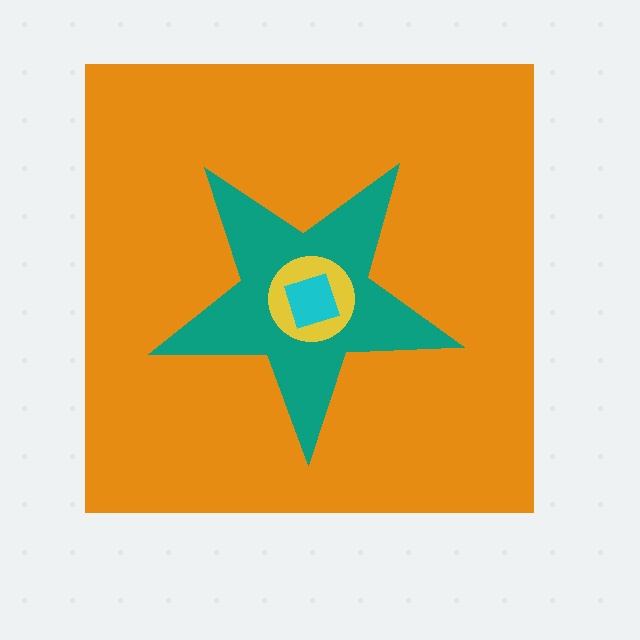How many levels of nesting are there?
4.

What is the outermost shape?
The orange square.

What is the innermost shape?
The cyan diamond.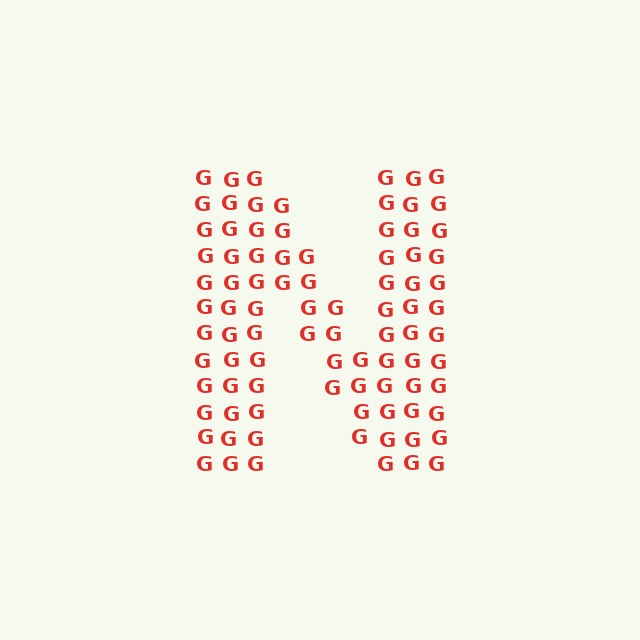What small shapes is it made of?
It is made of small letter G's.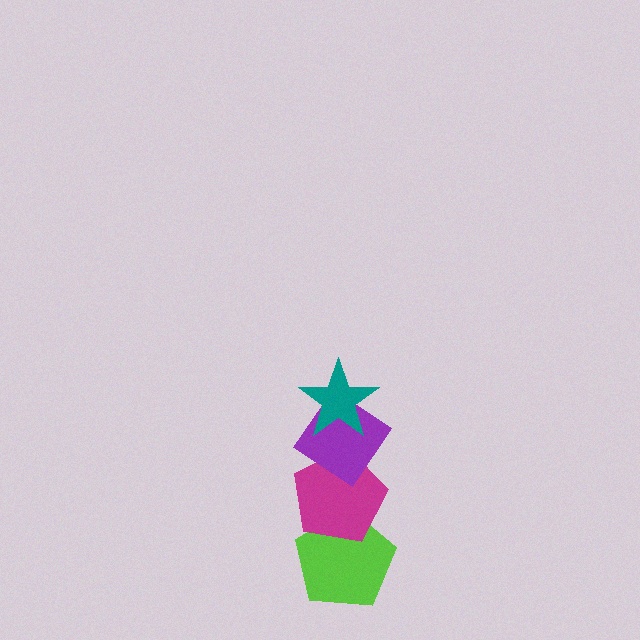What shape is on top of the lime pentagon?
The magenta pentagon is on top of the lime pentagon.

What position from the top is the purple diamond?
The purple diamond is 2nd from the top.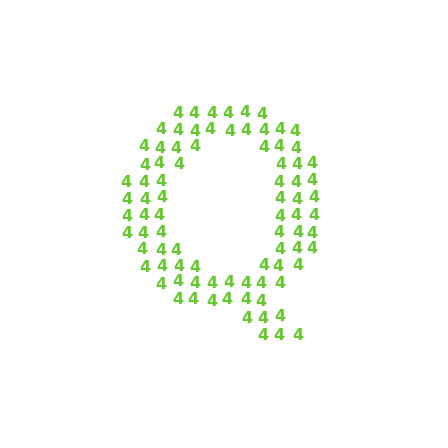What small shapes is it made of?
It is made of small digit 4's.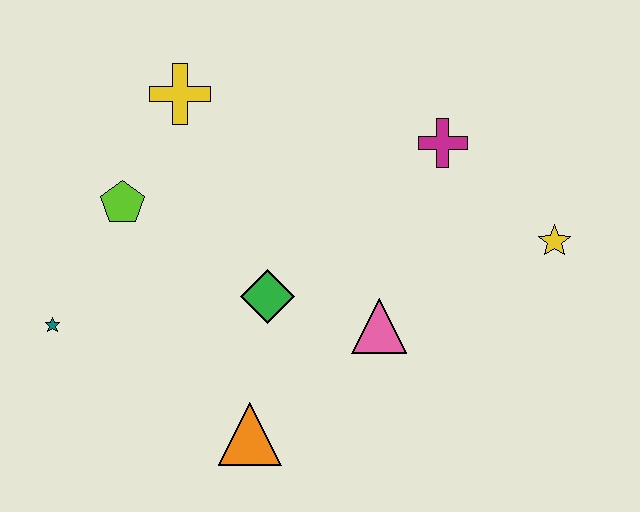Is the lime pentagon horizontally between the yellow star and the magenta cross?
No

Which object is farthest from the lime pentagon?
The yellow star is farthest from the lime pentagon.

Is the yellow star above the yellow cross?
No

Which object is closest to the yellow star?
The magenta cross is closest to the yellow star.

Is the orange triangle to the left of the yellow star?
Yes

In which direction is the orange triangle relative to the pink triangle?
The orange triangle is to the left of the pink triangle.